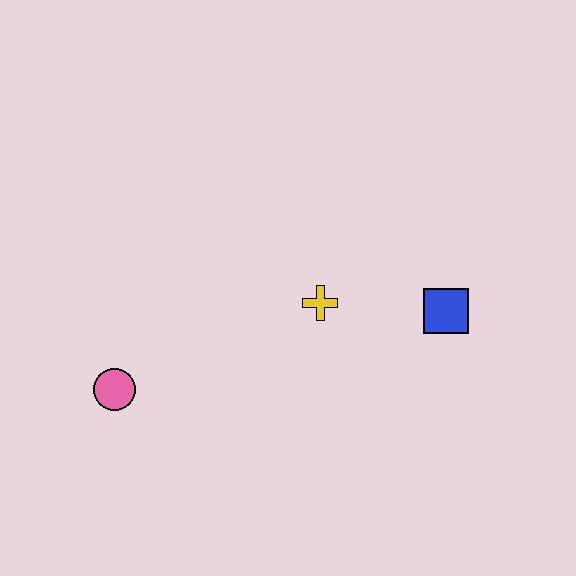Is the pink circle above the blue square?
No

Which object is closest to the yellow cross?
The blue square is closest to the yellow cross.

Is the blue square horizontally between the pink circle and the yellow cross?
No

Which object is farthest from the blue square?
The pink circle is farthest from the blue square.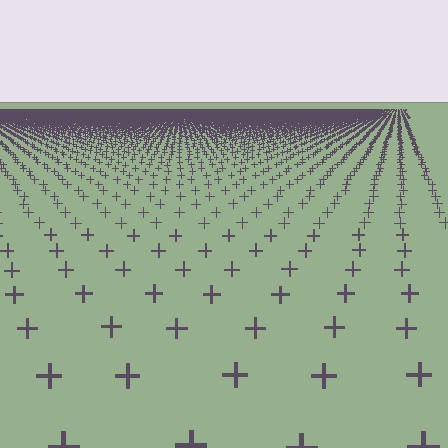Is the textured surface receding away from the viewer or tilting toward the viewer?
The surface is receding away from the viewer. Texture elements get smaller and denser toward the top.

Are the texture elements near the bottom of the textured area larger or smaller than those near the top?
Larger. Near the bottom, elements are closer to the viewer and appear at a bigger on-screen size.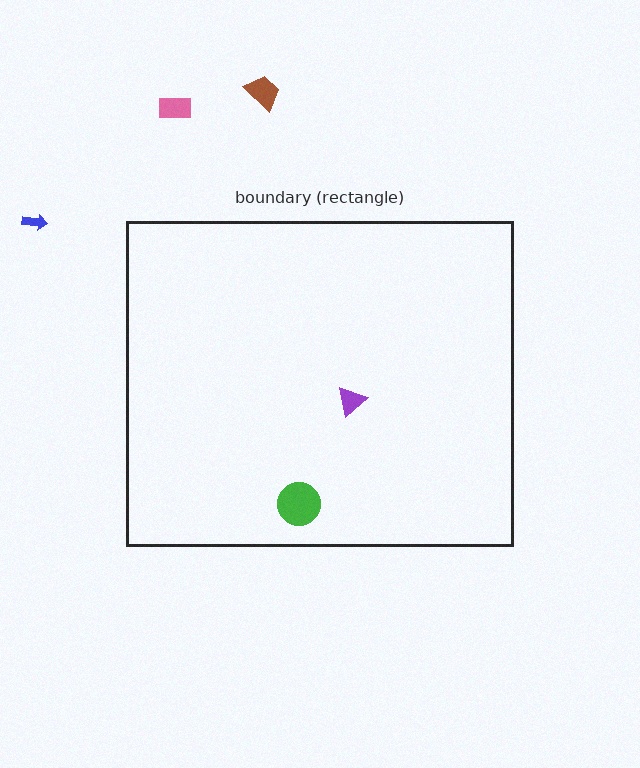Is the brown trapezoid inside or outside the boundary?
Outside.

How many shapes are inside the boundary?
2 inside, 3 outside.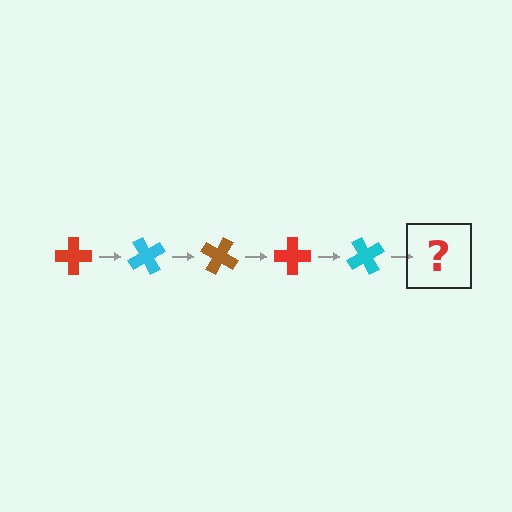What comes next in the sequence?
The next element should be a brown cross, rotated 300 degrees from the start.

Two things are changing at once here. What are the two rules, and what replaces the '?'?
The two rules are that it rotates 60 degrees each step and the color cycles through red, cyan, and brown. The '?' should be a brown cross, rotated 300 degrees from the start.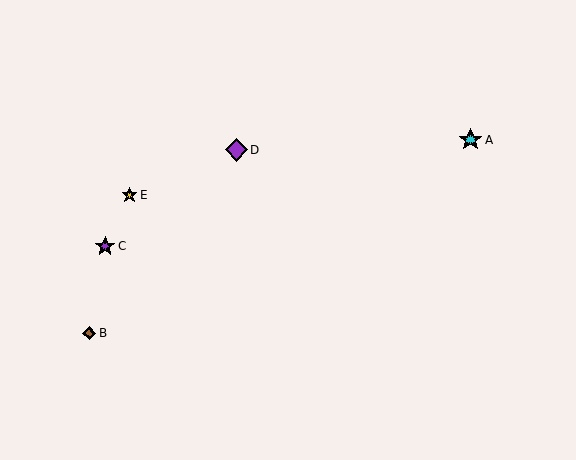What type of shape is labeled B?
Shape B is a brown diamond.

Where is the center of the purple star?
The center of the purple star is at (105, 246).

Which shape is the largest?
The cyan star (labeled A) is the largest.